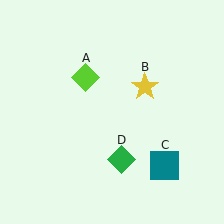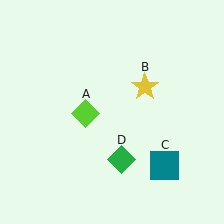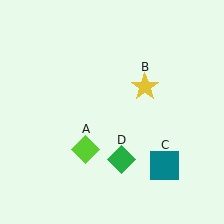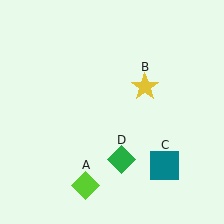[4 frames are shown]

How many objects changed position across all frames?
1 object changed position: lime diamond (object A).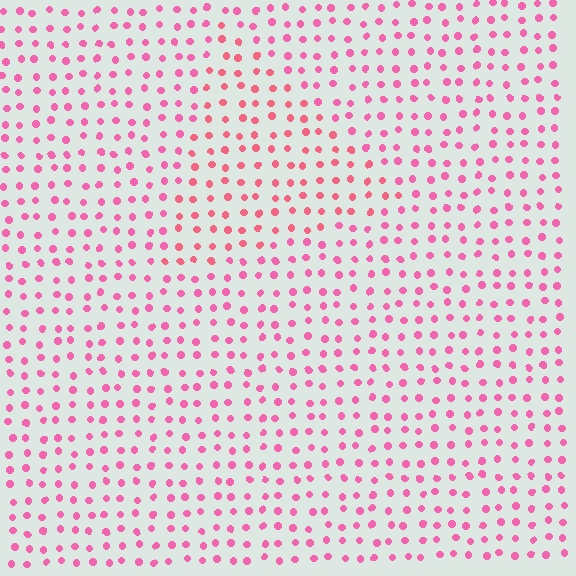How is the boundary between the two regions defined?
The boundary is defined purely by a slight shift in hue (about 20 degrees). Spacing, size, and orientation are identical on both sides.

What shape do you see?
I see a triangle.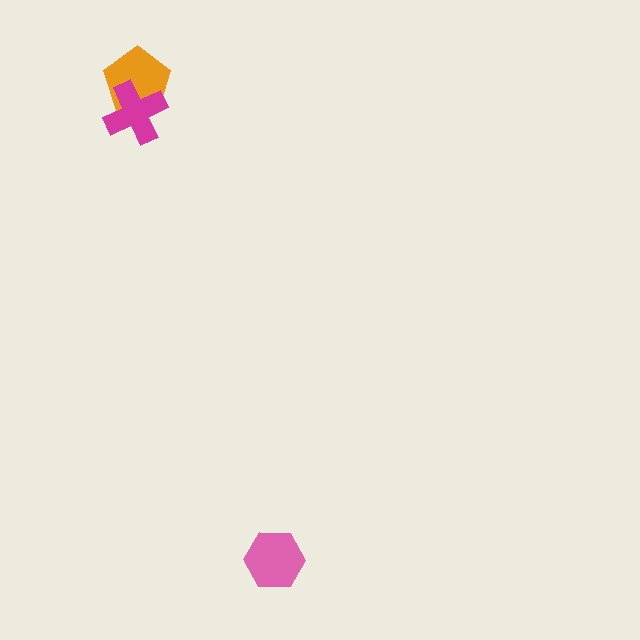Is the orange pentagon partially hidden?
Yes, it is partially covered by another shape.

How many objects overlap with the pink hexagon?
0 objects overlap with the pink hexagon.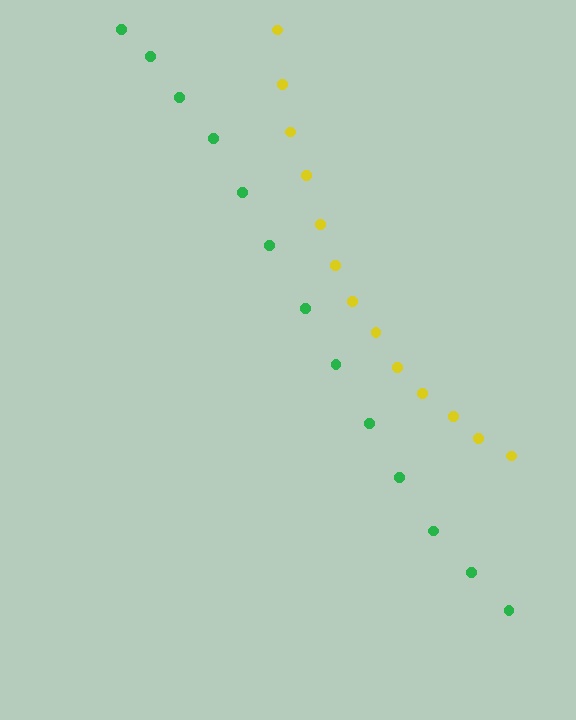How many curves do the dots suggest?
There are 2 distinct paths.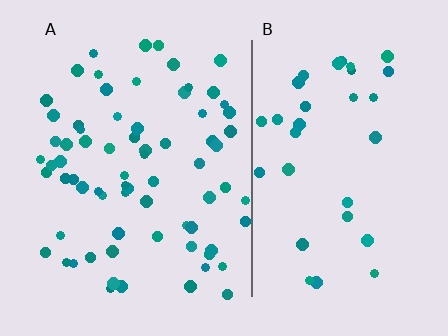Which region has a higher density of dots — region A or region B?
A (the left).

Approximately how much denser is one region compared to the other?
Approximately 2.2× — region A over region B.